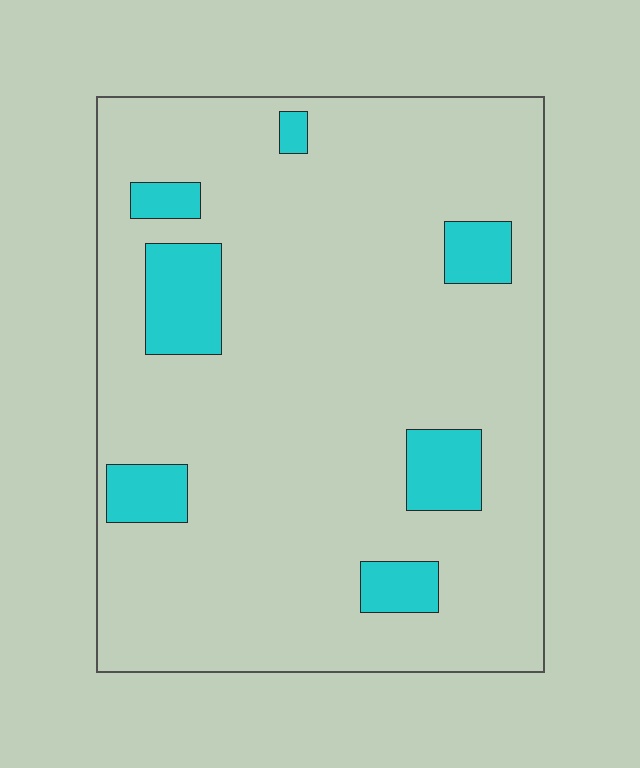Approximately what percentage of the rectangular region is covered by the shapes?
Approximately 10%.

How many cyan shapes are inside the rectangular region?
7.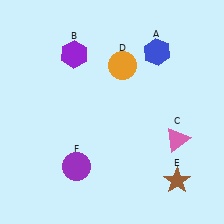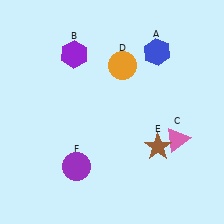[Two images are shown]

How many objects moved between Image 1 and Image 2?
1 object moved between the two images.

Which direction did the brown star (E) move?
The brown star (E) moved up.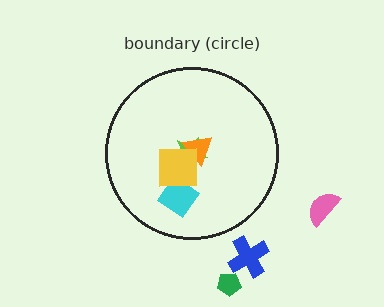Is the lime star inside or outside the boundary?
Inside.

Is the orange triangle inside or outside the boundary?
Inside.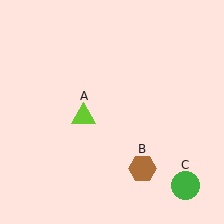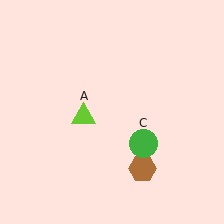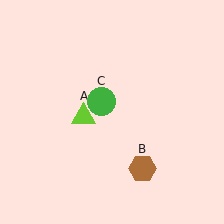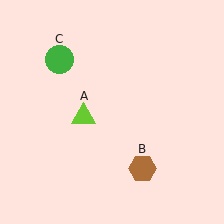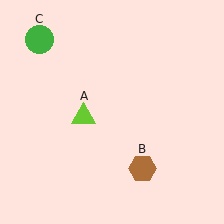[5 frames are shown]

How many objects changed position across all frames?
1 object changed position: green circle (object C).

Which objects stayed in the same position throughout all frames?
Lime triangle (object A) and brown hexagon (object B) remained stationary.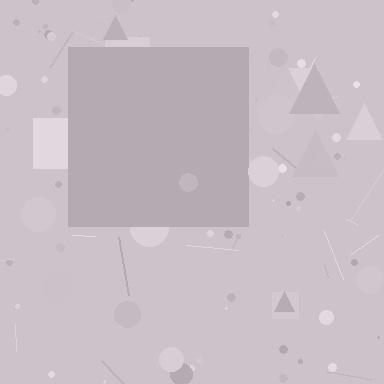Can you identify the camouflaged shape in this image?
The camouflaged shape is a square.